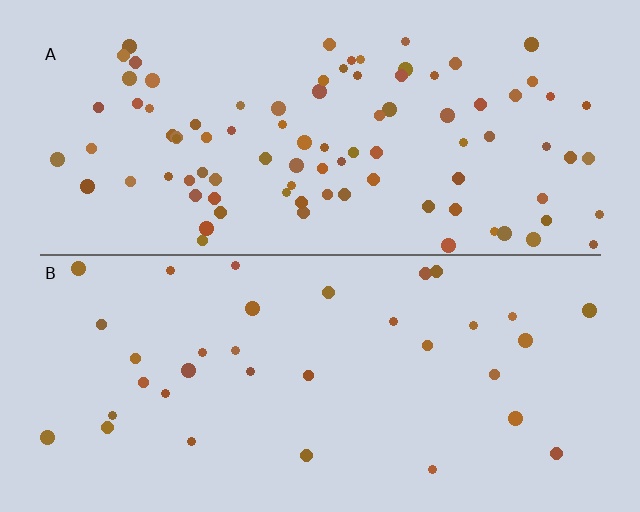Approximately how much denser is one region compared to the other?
Approximately 2.7× — region A over region B.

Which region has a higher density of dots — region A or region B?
A (the top).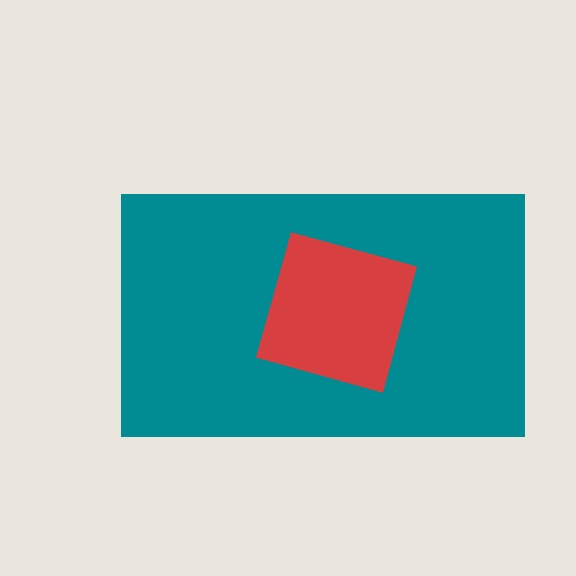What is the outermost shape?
The teal rectangle.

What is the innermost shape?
The red diamond.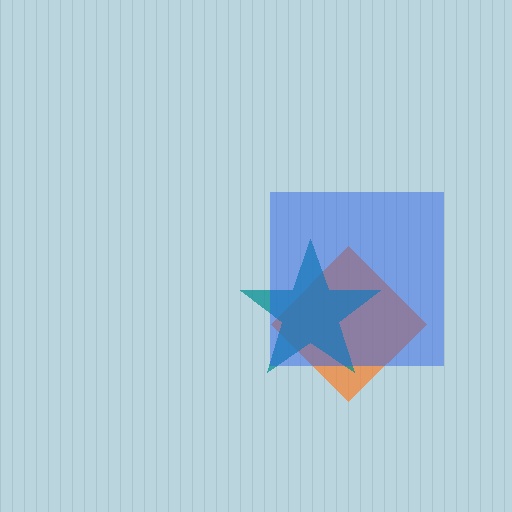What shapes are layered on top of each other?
The layered shapes are: an orange diamond, a teal star, a blue square.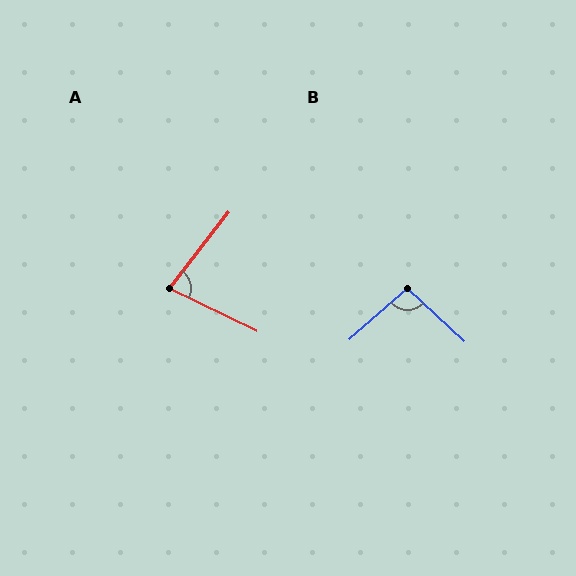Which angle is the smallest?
A, at approximately 78 degrees.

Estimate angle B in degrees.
Approximately 96 degrees.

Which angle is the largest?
B, at approximately 96 degrees.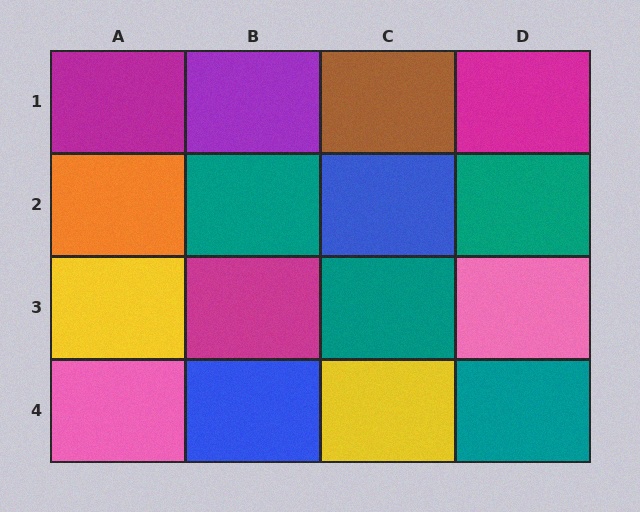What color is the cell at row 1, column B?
Purple.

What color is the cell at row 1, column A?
Magenta.